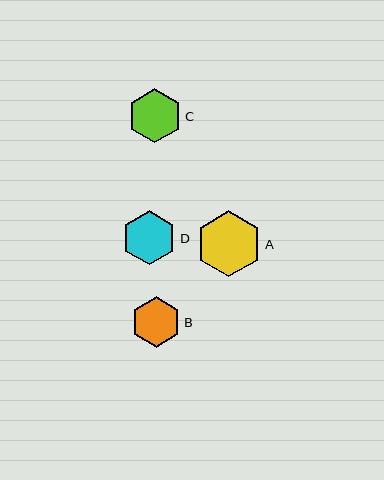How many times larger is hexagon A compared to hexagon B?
Hexagon A is approximately 1.3 times the size of hexagon B.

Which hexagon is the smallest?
Hexagon B is the smallest with a size of approximately 50 pixels.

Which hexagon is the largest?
Hexagon A is the largest with a size of approximately 66 pixels.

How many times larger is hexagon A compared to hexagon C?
Hexagon A is approximately 1.2 times the size of hexagon C.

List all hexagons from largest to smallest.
From largest to smallest: A, C, D, B.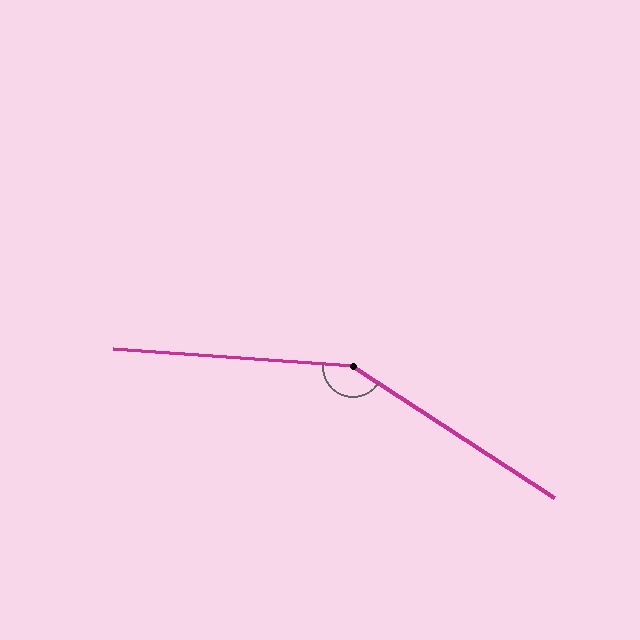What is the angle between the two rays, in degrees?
Approximately 151 degrees.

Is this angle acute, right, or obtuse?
It is obtuse.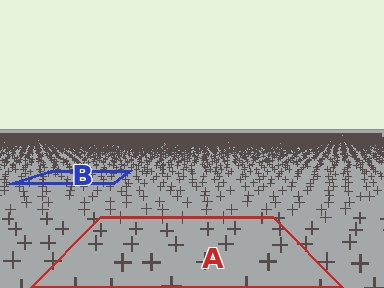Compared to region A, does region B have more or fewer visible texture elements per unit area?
Region B has more texture elements per unit area — they are packed more densely because it is farther away.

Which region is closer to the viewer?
Region A is closer. The texture elements there are larger and more spread out.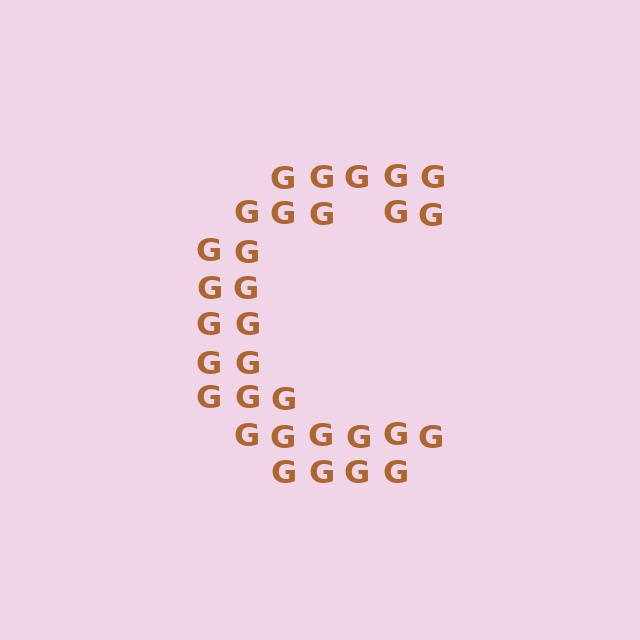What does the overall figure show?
The overall figure shows the letter C.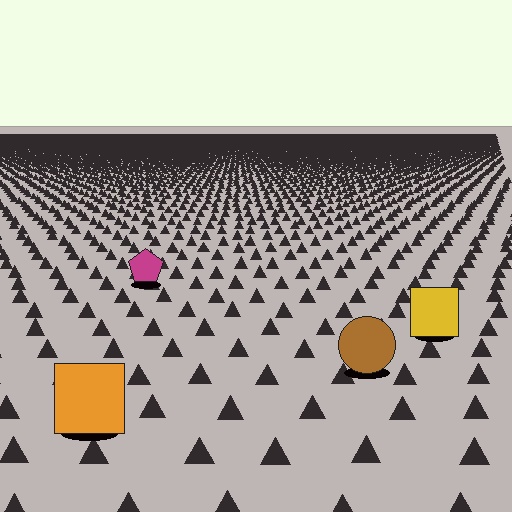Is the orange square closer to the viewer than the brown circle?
Yes. The orange square is closer — you can tell from the texture gradient: the ground texture is coarser near it.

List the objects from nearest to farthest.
From nearest to farthest: the orange square, the brown circle, the yellow square, the magenta pentagon.